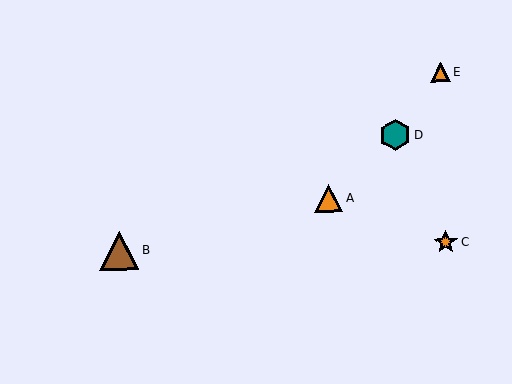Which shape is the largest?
The brown triangle (labeled B) is the largest.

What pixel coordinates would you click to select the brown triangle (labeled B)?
Click at (119, 251) to select the brown triangle B.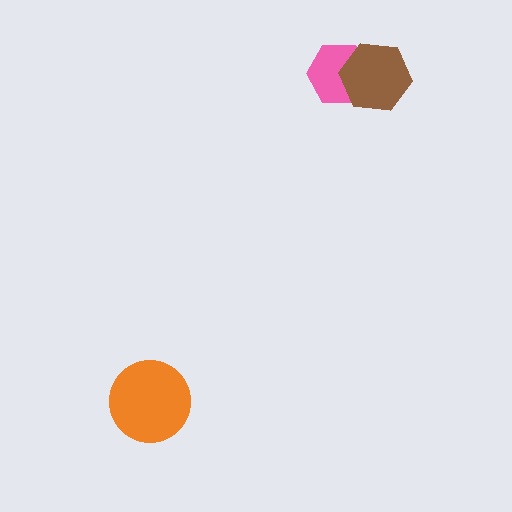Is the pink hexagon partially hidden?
Yes, it is partially covered by another shape.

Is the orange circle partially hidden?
No, no other shape covers it.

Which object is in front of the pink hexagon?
The brown hexagon is in front of the pink hexagon.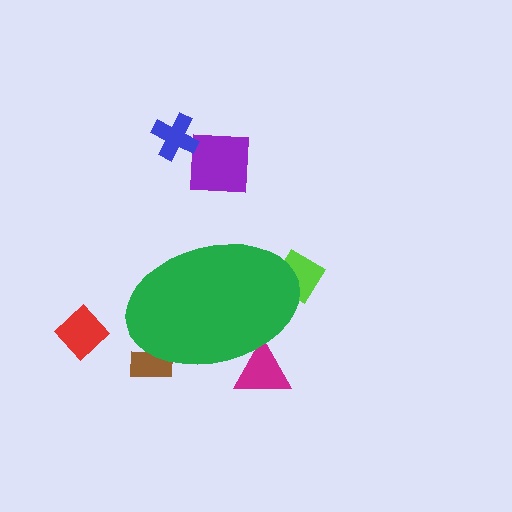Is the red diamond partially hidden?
No, the red diamond is fully visible.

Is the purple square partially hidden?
No, the purple square is fully visible.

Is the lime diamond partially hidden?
Yes, the lime diamond is partially hidden behind the green ellipse.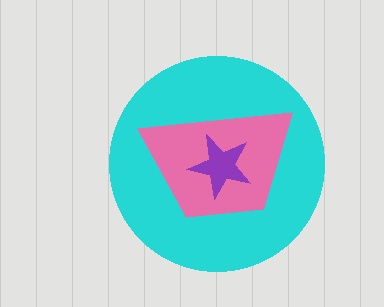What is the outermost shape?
The cyan circle.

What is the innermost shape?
The purple star.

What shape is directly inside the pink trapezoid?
The purple star.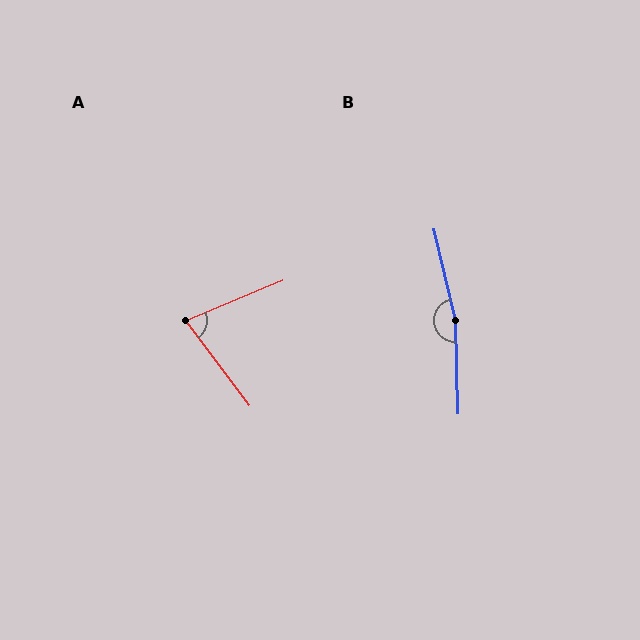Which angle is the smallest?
A, at approximately 76 degrees.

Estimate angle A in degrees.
Approximately 76 degrees.